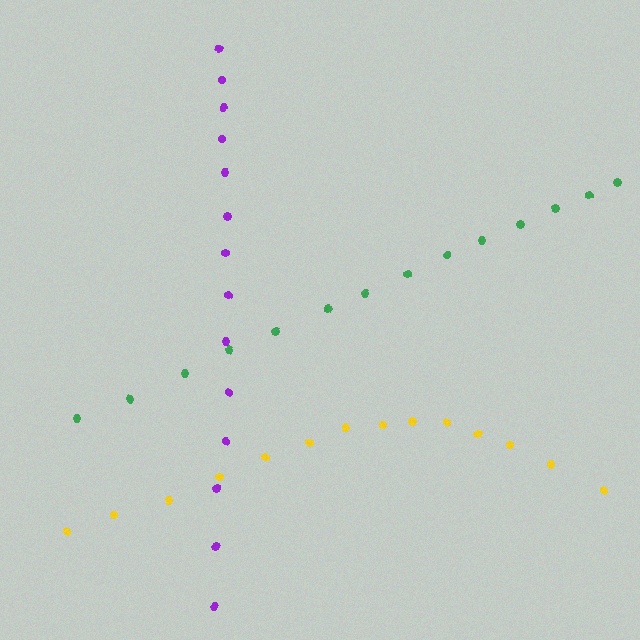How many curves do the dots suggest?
There are 3 distinct paths.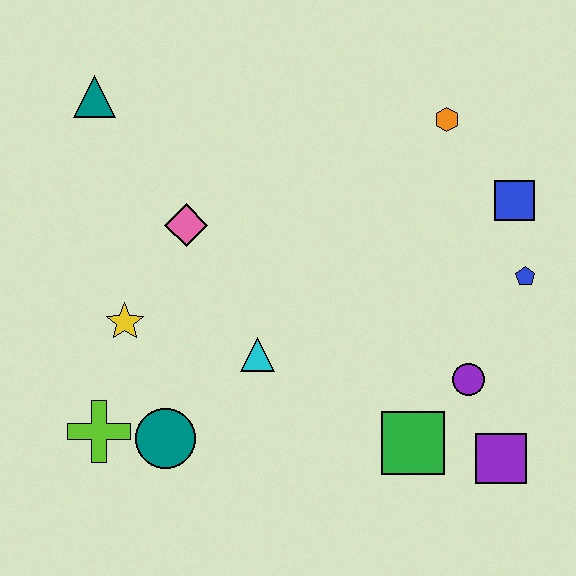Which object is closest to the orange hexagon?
The blue square is closest to the orange hexagon.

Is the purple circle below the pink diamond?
Yes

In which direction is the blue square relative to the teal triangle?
The blue square is to the right of the teal triangle.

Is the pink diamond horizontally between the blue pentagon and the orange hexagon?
No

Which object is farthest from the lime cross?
The blue square is farthest from the lime cross.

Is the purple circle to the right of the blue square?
No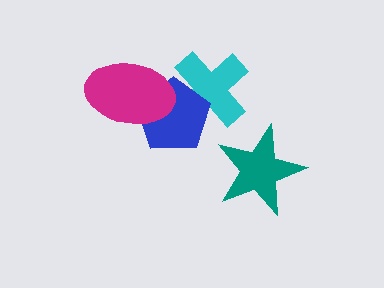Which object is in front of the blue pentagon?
The magenta ellipse is in front of the blue pentagon.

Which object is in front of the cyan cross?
The blue pentagon is in front of the cyan cross.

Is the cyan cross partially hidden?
Yes, it is partially covered by another shape.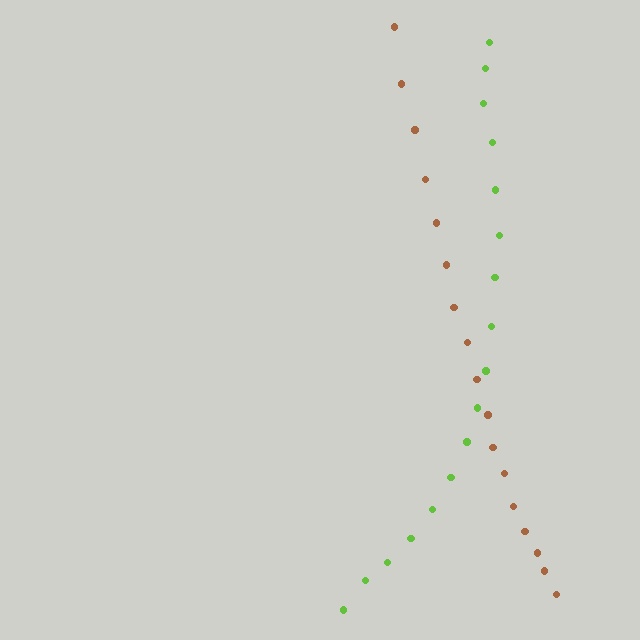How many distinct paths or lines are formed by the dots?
There are 2 distinct paths.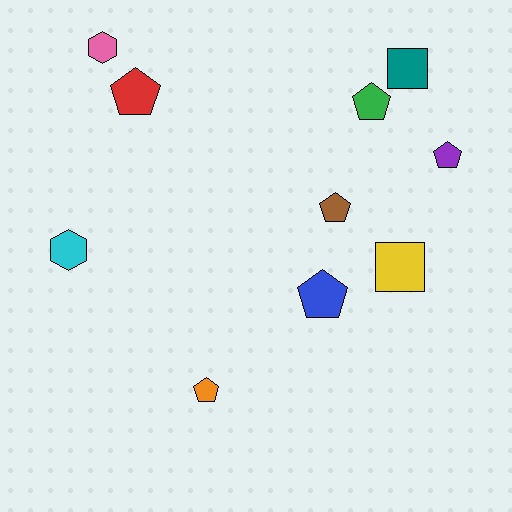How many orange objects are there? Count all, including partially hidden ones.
There is 1 orange object.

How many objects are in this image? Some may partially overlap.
There are 10 objects.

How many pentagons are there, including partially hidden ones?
There are 6 pentagons.